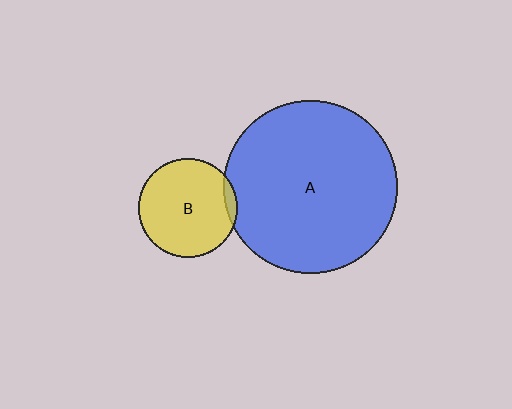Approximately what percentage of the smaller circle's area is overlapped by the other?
Approximately 5%.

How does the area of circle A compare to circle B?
Approximately 3.1 times.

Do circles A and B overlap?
Yes.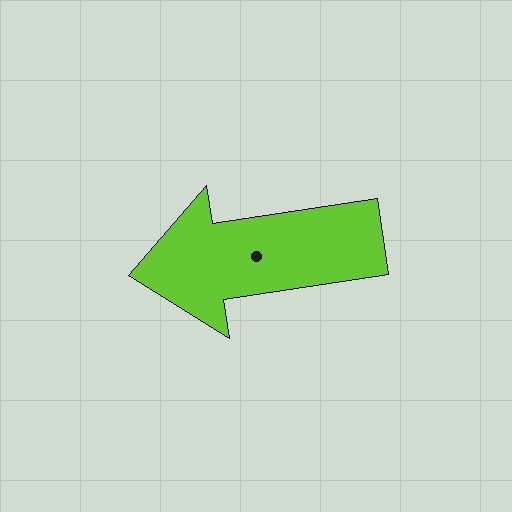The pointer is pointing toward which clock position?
Roughly 9 o'clock.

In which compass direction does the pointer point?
West.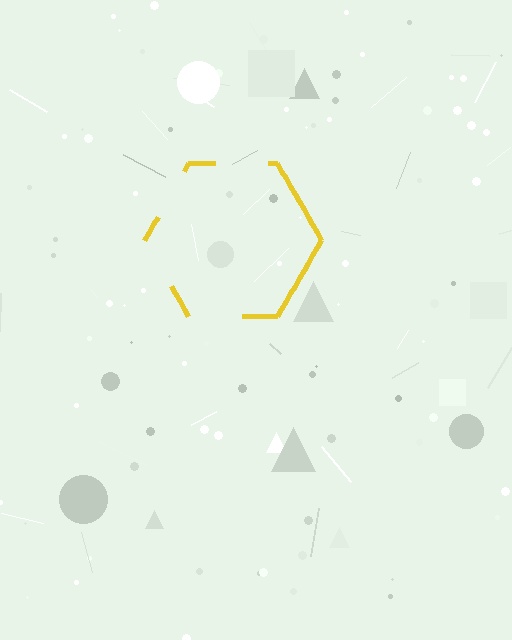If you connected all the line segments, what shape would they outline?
They would outline a hexagon.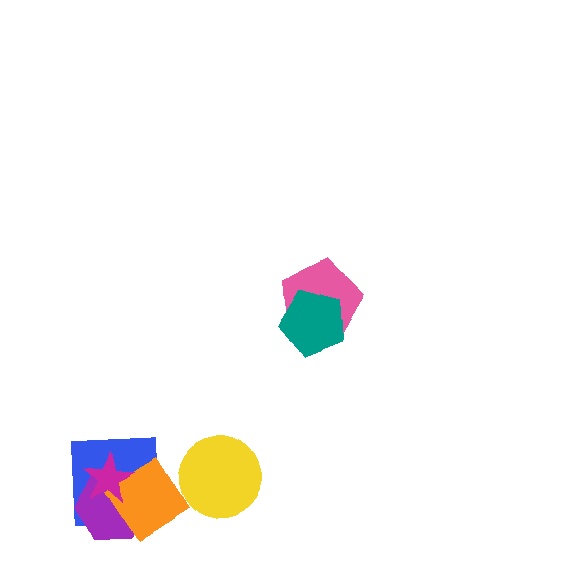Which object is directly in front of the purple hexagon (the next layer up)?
The orange diamond is directly in front of the purple hexagon.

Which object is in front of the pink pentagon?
The teal pentagon is in front of the pink pentagon.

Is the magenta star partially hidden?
No, no other shape covers it.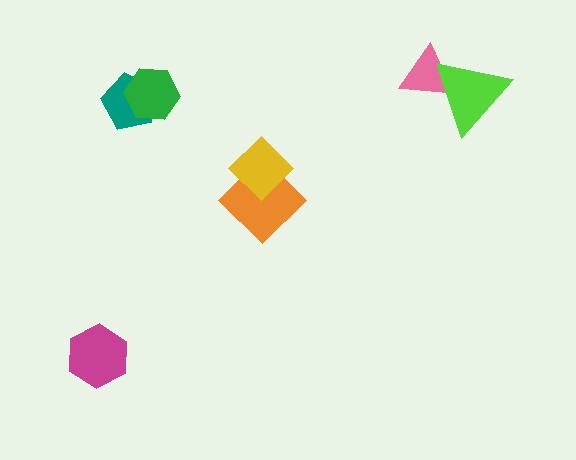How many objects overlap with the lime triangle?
1 object overlaps with the lime triangle.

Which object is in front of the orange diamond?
The yellow diamond is in front of the orange diamond.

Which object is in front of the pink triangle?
The lime triangle is in front of the pink triangle.